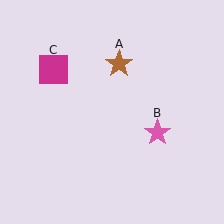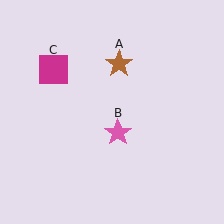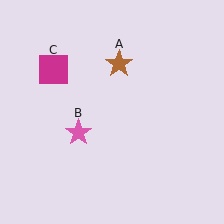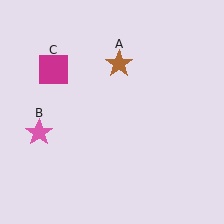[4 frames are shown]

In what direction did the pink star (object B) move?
The pink star (object B) moved left.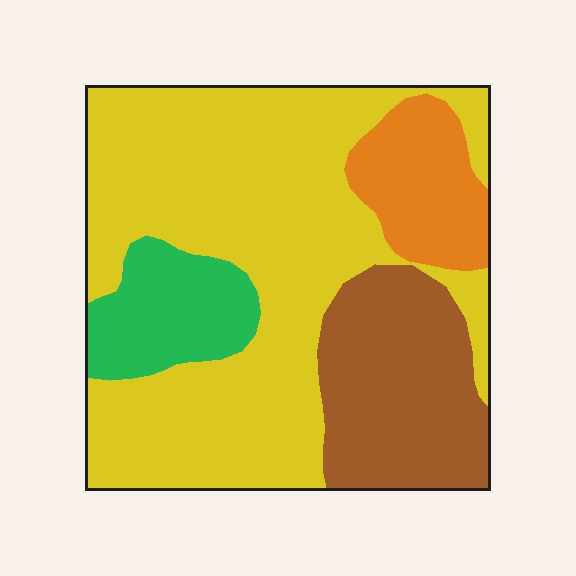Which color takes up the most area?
Yellow, at roughly 60%.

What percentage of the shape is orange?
Orange takes up less than a quarter of the shape.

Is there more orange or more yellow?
Yellow.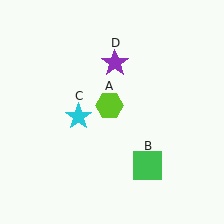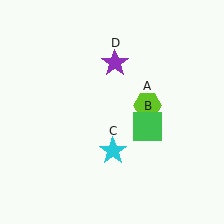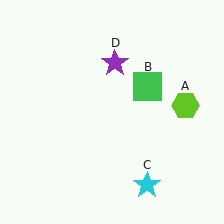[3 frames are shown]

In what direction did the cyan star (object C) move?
The cyan star (object C) moved down and to the right.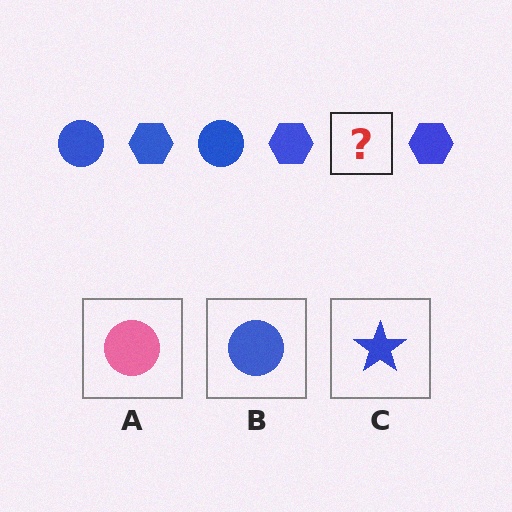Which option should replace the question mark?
Option B.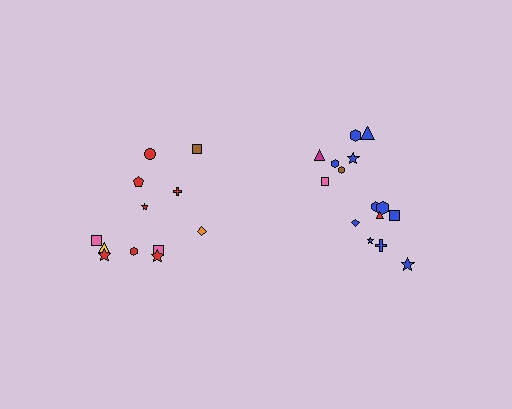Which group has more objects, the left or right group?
The right group.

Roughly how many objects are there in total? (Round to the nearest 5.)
Roughly 25 objects in total.